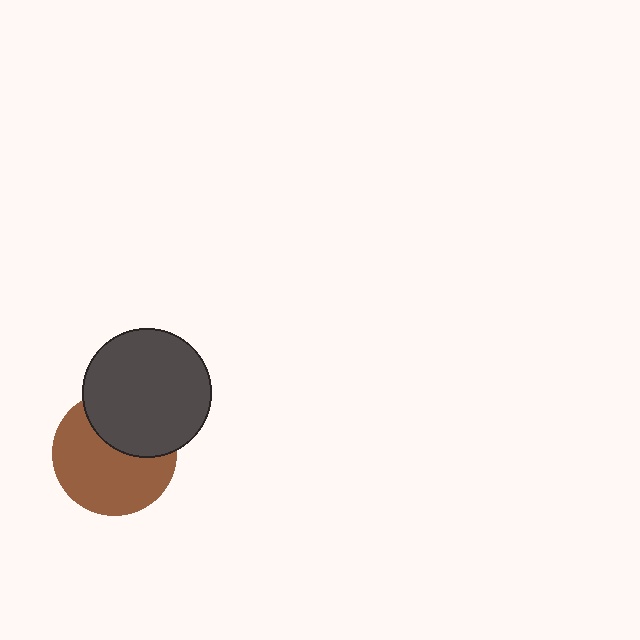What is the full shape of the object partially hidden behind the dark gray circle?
The partially hidden object is a brown circle.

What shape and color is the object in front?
The object in front is a dark gray circle.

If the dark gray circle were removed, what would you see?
You would see the complete brown circle.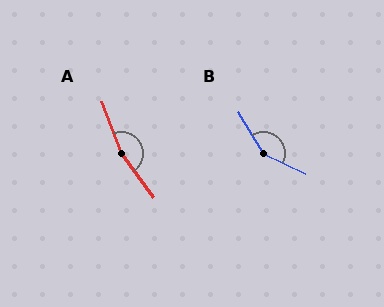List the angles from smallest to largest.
B (146°), A (165°).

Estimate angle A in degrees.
Approximately 165 degrees.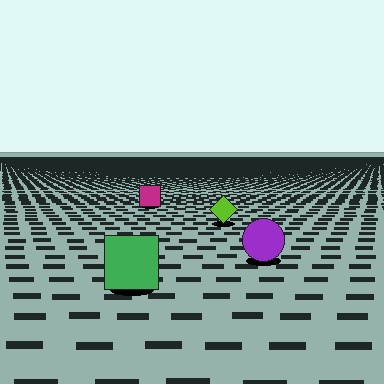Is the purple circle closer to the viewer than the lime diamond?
Yes. The purple circle is closer — you can tell from the texture gradient: the ground texture is coarser near it.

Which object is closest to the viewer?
The green square is closest. The texture marks near it are larger and more spread out.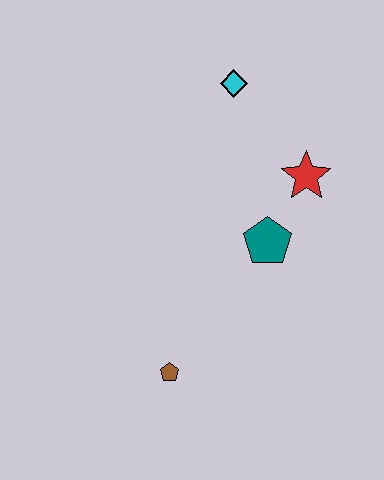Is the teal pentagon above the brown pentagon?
Yes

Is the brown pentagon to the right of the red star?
No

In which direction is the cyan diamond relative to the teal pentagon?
The cyan diamond is above the teal pentagon.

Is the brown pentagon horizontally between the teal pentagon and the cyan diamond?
No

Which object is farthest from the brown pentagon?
The cyan diamond is farthest from the brown pentagon.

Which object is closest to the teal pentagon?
The red star is closest to the teal pentagon.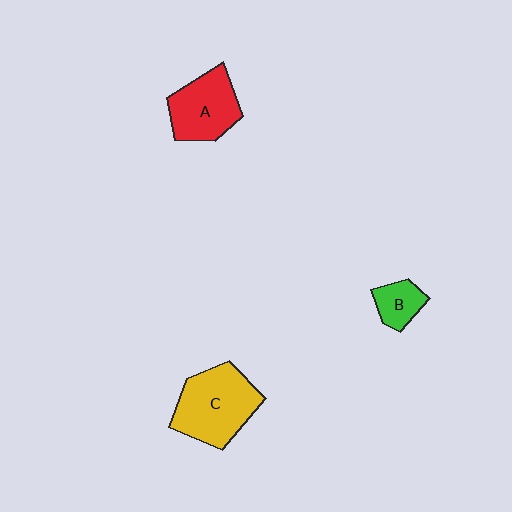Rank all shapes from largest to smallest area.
From largest to smallest: C (yellow), A (red), B (green).